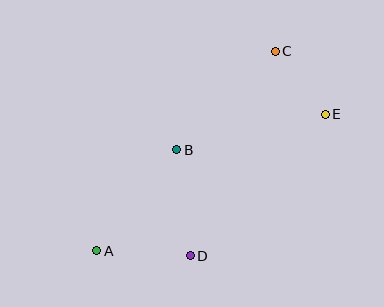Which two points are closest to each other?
Points C and E are closest to each other.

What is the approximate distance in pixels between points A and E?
The distance between A and E is approximately 266 pixels.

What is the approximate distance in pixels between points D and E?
The distance between D and E is approximately 196 pixels.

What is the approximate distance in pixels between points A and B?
The distance between A and B is approximately 128 pixels.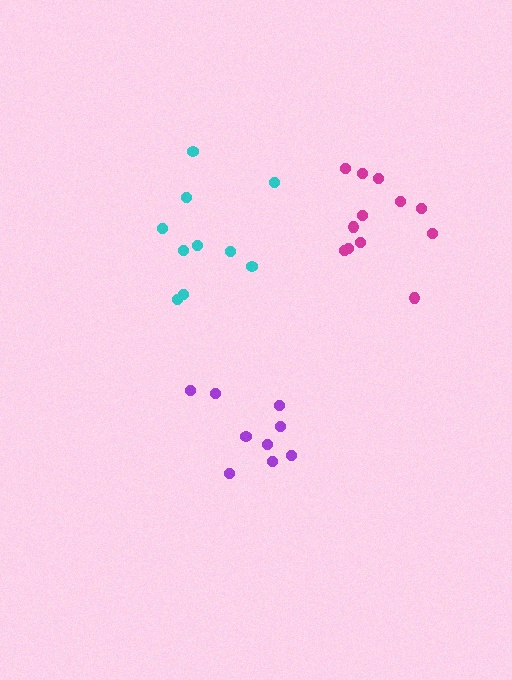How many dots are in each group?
Group 1: 12 dots, Group 2: 9 dots, Group 3: 10 dots (31 total).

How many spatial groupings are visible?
There are 3 spatial groupings.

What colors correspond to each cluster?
The clusters are colored: magenta, purple, cyan.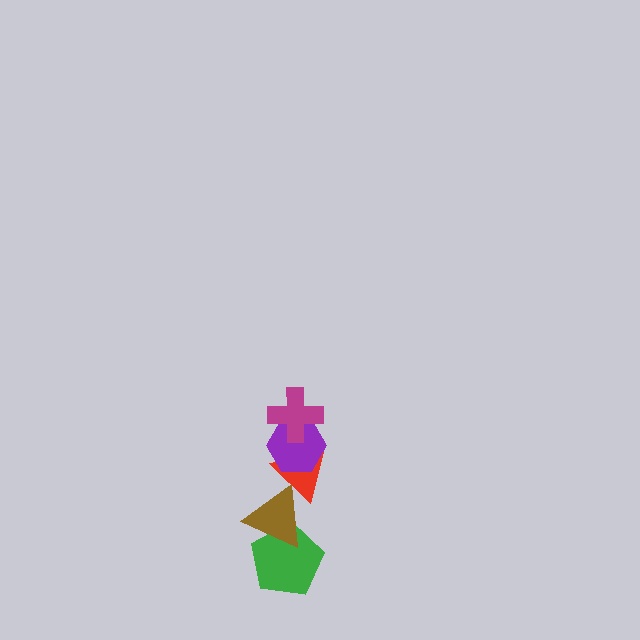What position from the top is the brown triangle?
The brown triangle is 4th from the top.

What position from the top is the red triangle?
The red triangle is 3rd from the top.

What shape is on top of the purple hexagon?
The magenta cross is on top of the purple hexagon.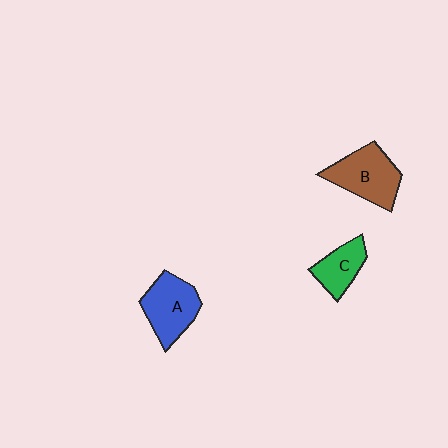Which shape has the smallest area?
Shape C (green).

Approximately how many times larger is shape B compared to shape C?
Approximately 1.6 times.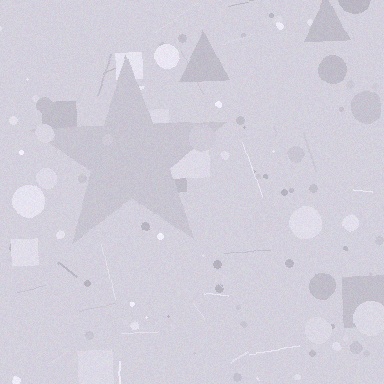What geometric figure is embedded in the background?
A star is embedded in the background.